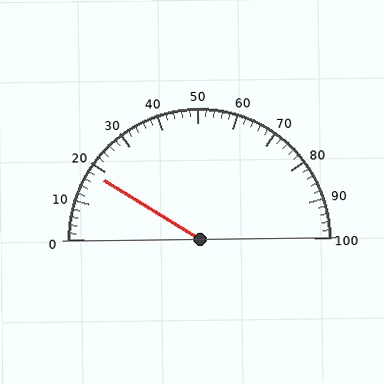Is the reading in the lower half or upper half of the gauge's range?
The reading is in the lower half of the range (0 to 100).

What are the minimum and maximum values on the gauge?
The gauge ranges from 0 to 100.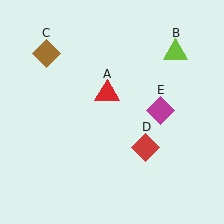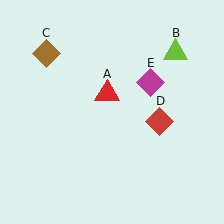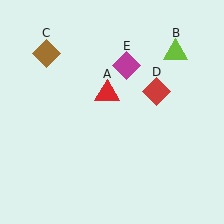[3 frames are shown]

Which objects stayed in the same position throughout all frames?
Red triangle (object A) and lime triangle (object B) and brown diamond (object C) remained stationary.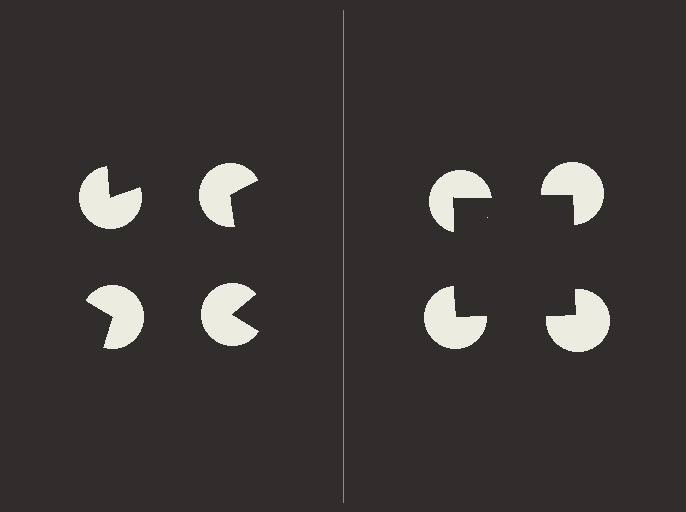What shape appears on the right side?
An illusory square.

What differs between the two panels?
The pac-man discs are positioned identically on both sides; only the wedge orientations differ. On the right they align to a square; on the left they are misaligned.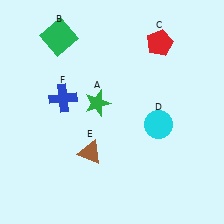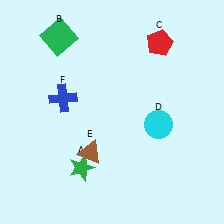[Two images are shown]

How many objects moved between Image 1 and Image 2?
1 object moved between the two images.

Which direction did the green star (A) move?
The green star (A) moved down.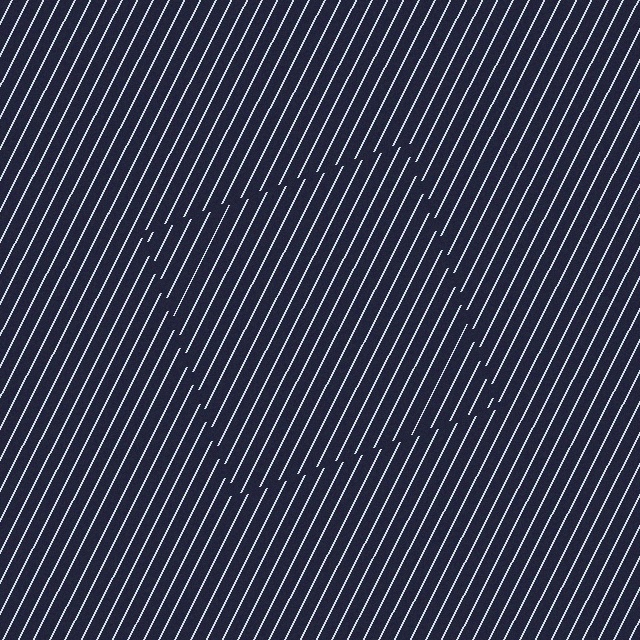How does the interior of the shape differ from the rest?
The interior of the shape contains the same grating, shifted by half a period — the contour is defined by the phase discontinuity where line-ends from the inner and outer gratings abut.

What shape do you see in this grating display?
An illusory square. The interior of the shape contains the same grating, shifted by half a period — the contour is defined by the phase discontinuity where line-ends from the inner and outer gratings abut.